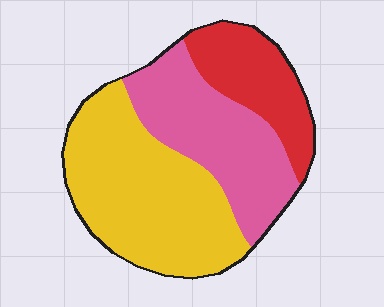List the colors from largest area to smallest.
From largest to smallest: yellow, pink, red.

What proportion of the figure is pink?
Pink takes up about one third (1/3) of the figure.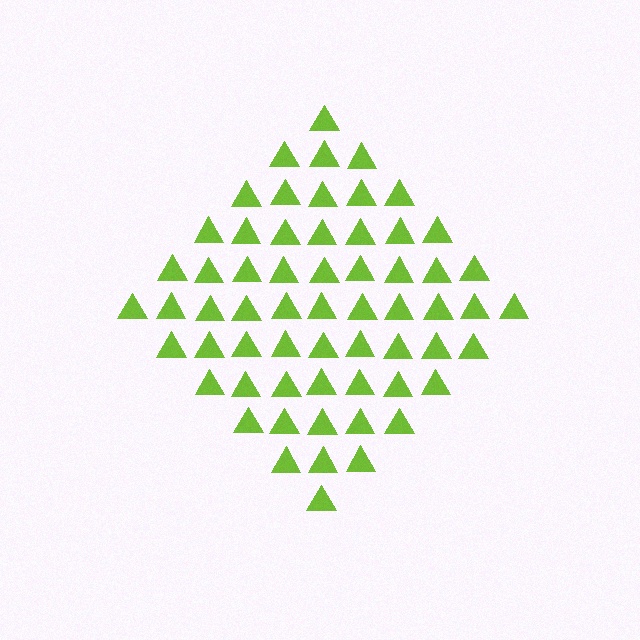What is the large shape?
The large shape is a diamond.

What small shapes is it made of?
It is made of small triangles.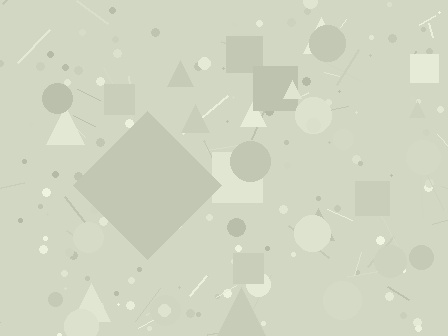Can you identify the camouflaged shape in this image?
The camouflaged shape is a diamond.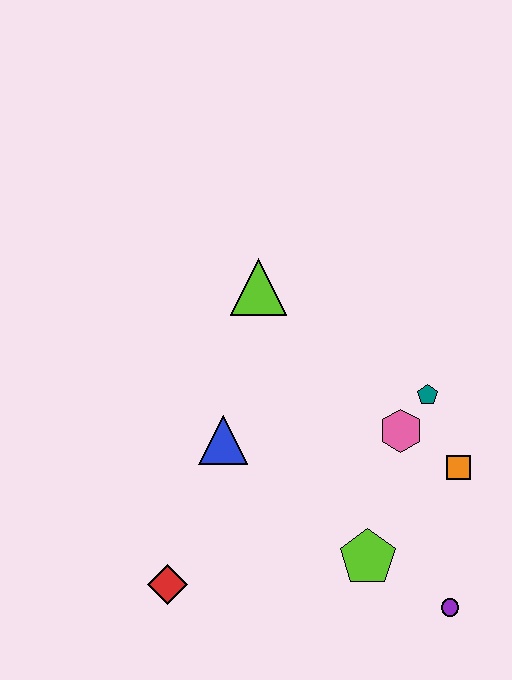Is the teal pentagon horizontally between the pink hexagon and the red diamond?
No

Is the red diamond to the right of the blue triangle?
No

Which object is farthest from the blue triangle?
The purple circle is farthest from the blue triangle.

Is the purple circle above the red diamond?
No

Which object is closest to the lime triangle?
The blue triangle is closest to the lime triangle.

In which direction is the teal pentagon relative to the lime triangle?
The teal pentagon is to the right of the lime triangle.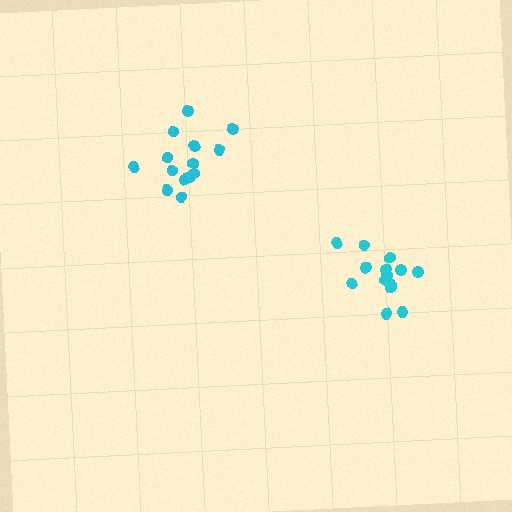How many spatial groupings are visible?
There are 2 spatial groupings.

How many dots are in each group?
Group 1: 14 dots, Group 2: 14 dots (28 total).